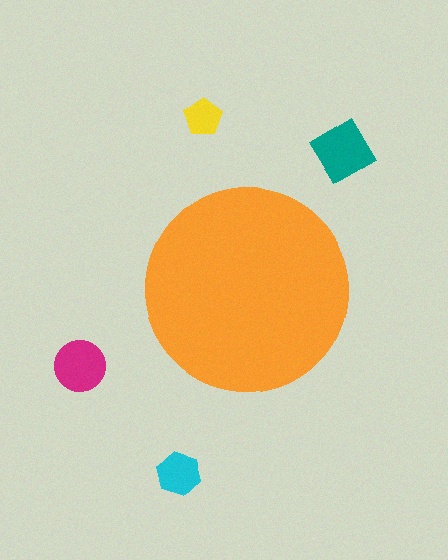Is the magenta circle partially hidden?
No, the magenta circle is fully visible.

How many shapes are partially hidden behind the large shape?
0 shapes are partially hidden.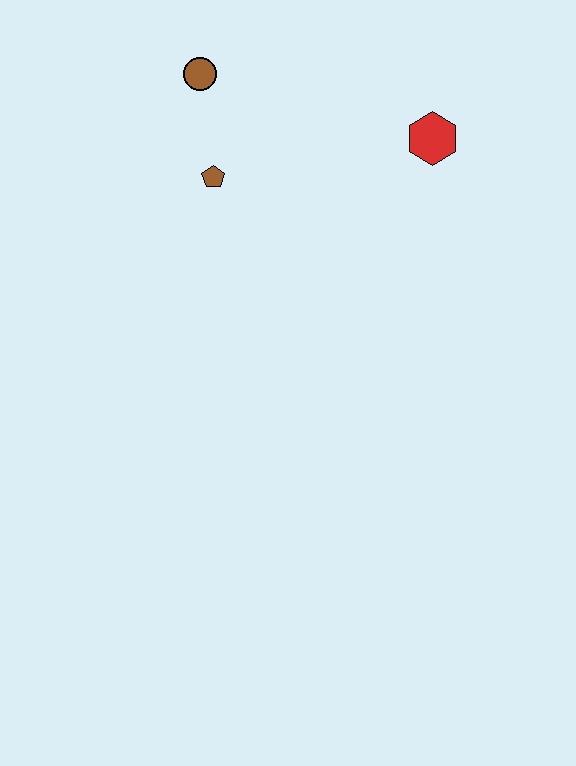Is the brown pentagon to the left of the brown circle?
No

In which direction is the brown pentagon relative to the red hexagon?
The brown pentagon is to the left of the red hexagon.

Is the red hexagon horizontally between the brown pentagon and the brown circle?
No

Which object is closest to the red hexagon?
The brown pentagon is closest to the red hexagon.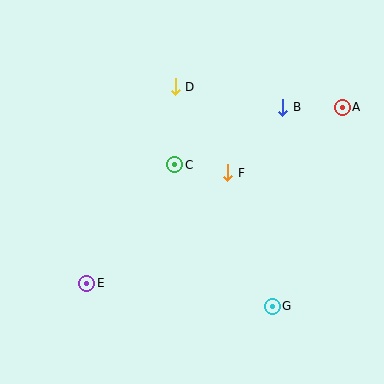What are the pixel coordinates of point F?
Point F is at (228, 173).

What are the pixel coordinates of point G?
Point G is at (272, 306).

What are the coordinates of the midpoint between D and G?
The midpoint between D and G is at (224, 196).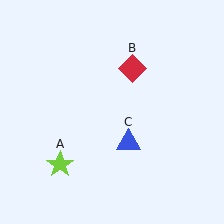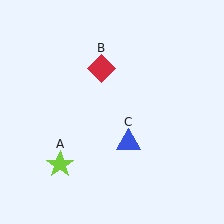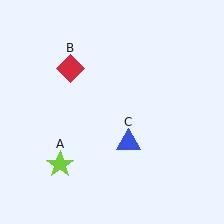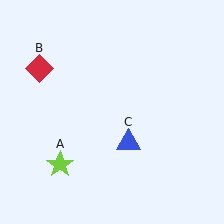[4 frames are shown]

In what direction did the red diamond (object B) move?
The red diamond (object B) moved left.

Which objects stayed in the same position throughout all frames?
Lime star (object A) and blue triangle (object C) remained stationary.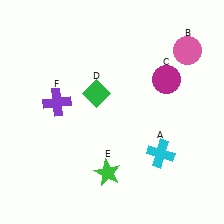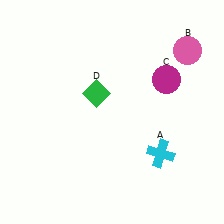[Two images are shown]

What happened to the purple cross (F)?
The purple cross (F) was removed in Image 2. It was in the top-left area of Image 1.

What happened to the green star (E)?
The green star (E) was removed in Image 2. It was in the bottom-left area of Image 1.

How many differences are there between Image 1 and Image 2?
There are 2 differences between the two images.